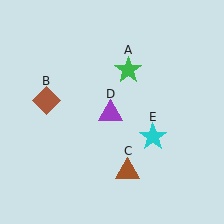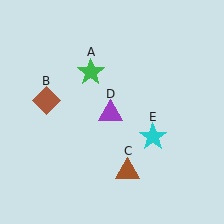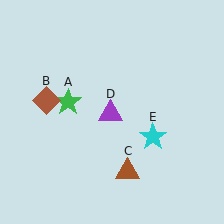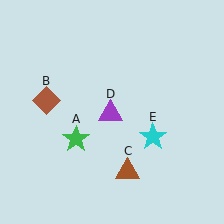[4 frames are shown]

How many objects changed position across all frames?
1 object changed position: green star (object A).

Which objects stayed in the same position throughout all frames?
Brown diamond (object B) and brown triangle (object C) and purple triangle (object D) and cyan star (object E) remained stationary.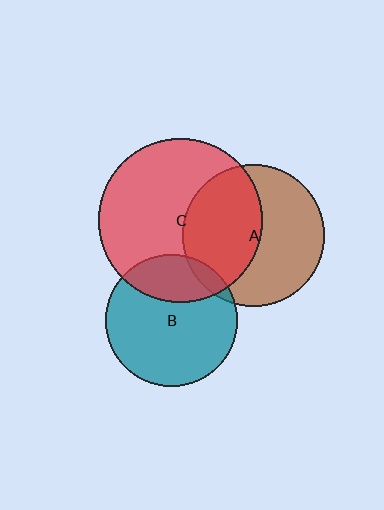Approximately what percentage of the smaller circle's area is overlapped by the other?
Approximately 5%.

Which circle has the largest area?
Circle C (red).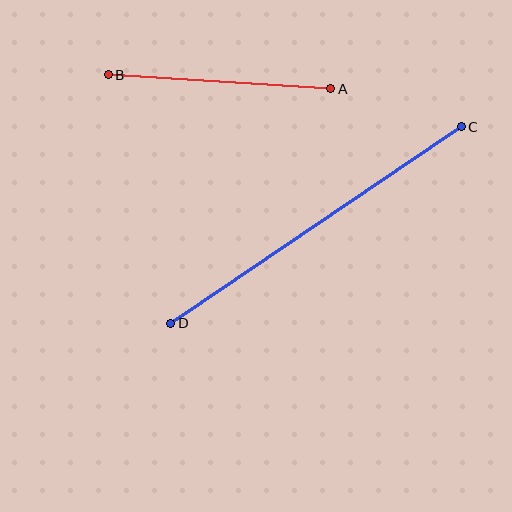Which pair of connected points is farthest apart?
Points C and D are farthest apart.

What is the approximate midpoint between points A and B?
The midpoint is at approximately (220, 82) pixels.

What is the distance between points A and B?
The distance is approximately 223 pixels.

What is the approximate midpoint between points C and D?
The midpoint is at approximately (316, 225) pixels.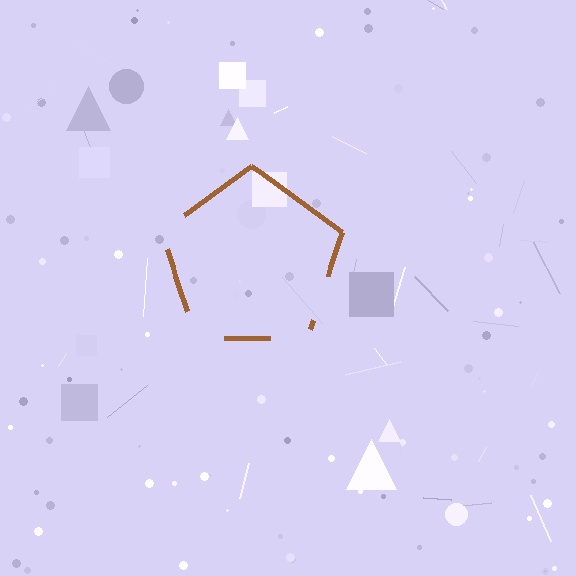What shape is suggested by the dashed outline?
The dashed outline suggests a pentagon.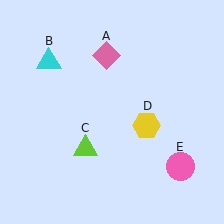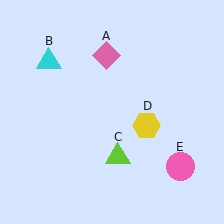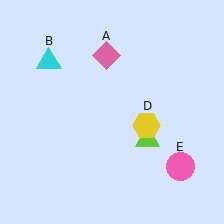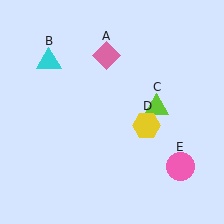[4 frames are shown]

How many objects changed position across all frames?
1 object changed position: lime triangle (object C).